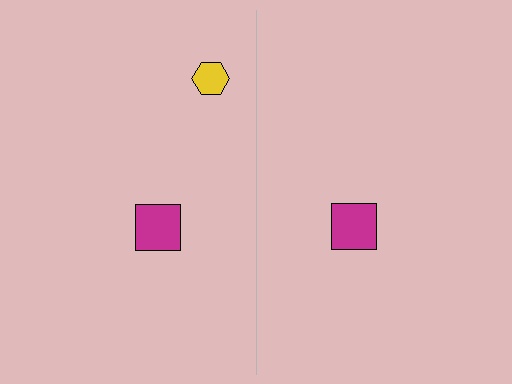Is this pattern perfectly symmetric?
No, the pattern is not perfectly symmetric. A yellow hexagon is missing from the right side.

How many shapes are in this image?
There are 3 shapes in this image.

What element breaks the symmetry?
A yellow hexagon is missing from the right side.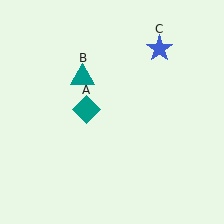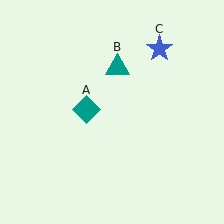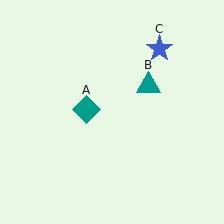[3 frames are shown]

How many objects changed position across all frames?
1 object changed position: teal triangle (object B).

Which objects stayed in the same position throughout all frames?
Teal diamond (object A) and blue star (object C) remained stationary.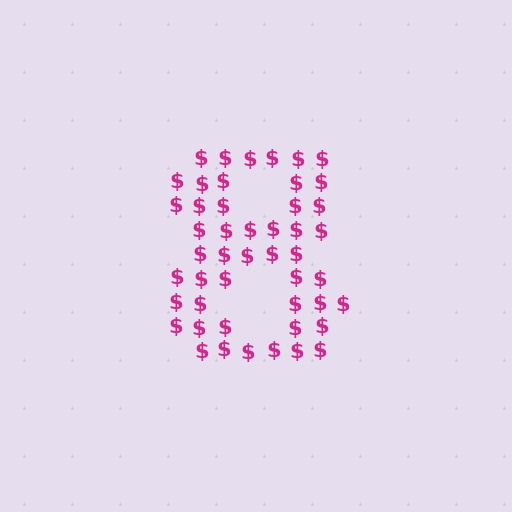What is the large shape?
The large shape is the digit 8.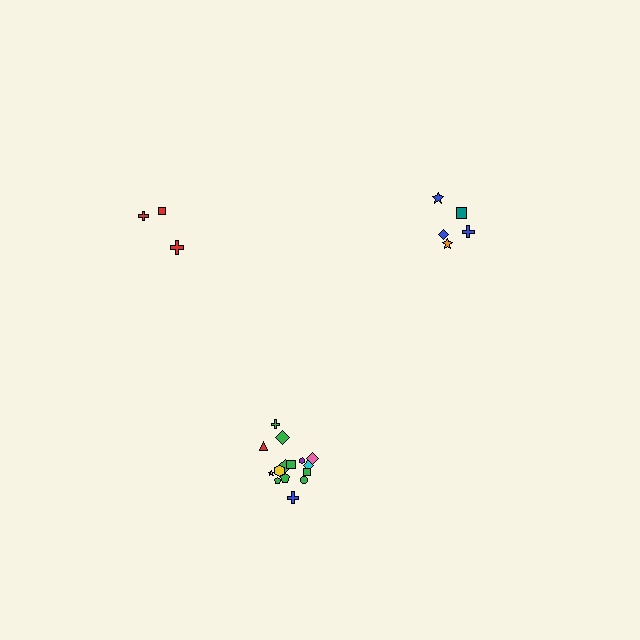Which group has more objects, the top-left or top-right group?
The top-right group.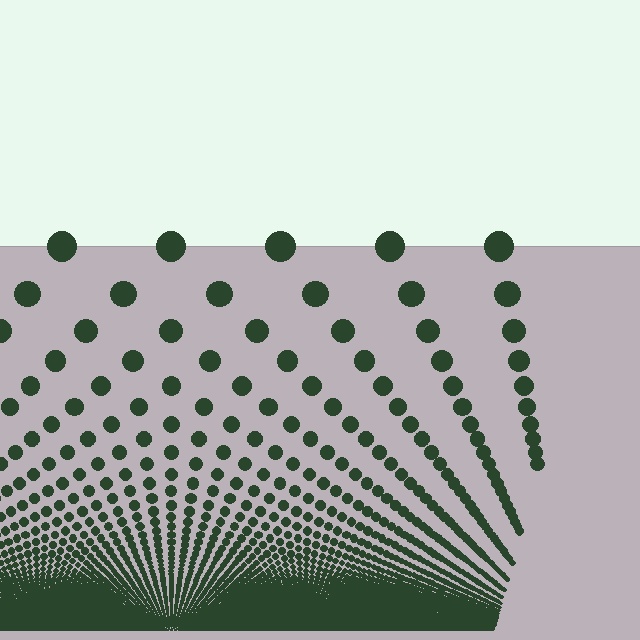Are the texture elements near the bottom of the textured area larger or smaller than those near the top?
Smaller. The gradient is inverted — elements near the bottom are smaller and denser.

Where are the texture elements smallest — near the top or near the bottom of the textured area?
Near the bottom.